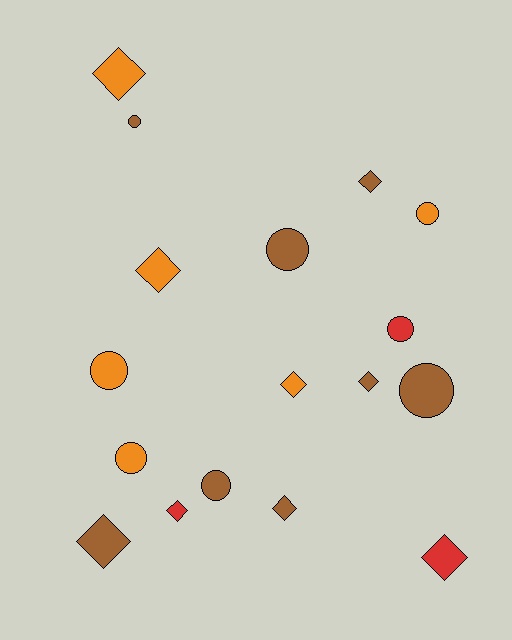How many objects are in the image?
There are 17 objects.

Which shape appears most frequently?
Diamond, with 9 objects.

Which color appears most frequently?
Brown, with 8 objects.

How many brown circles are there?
There are 4 brown circles.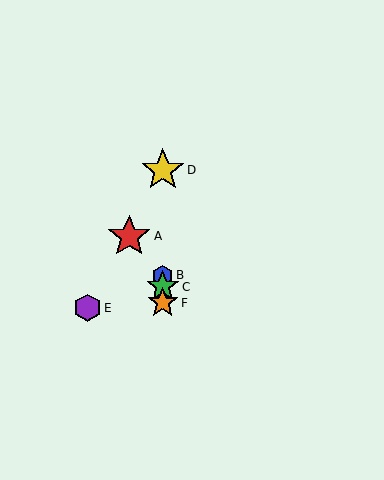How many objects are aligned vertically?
4 objects (B, C, D, F) are aligned vertically.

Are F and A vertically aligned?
No, F is at x≈163 and A is at x≈129.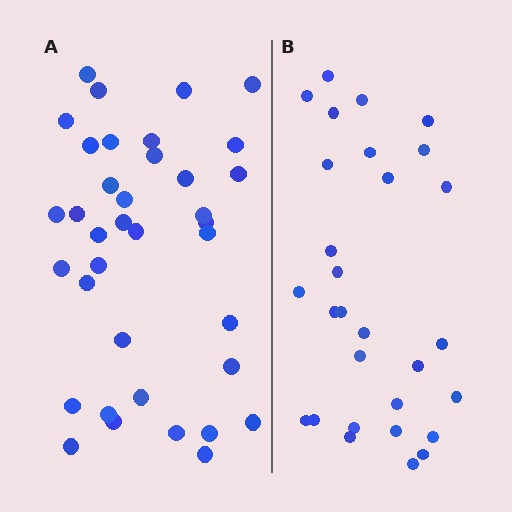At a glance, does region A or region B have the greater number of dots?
Region A (the left region) has more dots.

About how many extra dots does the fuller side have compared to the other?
Region A has roughly 8 or so more dots than region B.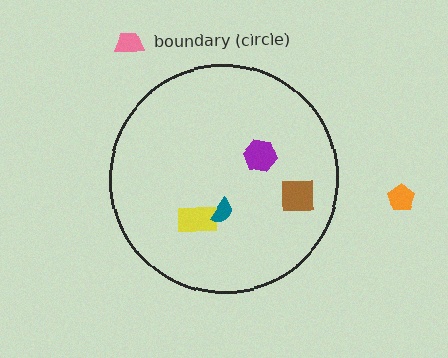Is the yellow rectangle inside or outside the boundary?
Inside.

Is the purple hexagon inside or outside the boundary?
Inside.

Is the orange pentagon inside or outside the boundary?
Outside.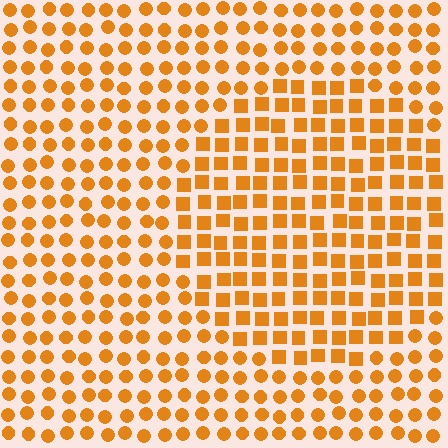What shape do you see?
I see a circle.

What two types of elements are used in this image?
The image uses squares inside the circle region and circles outside it.